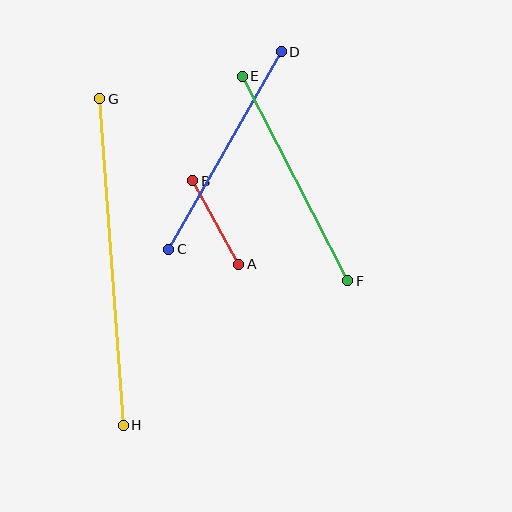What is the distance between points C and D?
The distance is approximately 227 pixels.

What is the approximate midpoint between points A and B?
The midpoint is at approximately (216, 222) pixels.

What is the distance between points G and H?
The distance is approximately 327 pixels.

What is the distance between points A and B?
The distance is approximately 95 pixels.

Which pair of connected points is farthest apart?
Points G and H are farthest apart.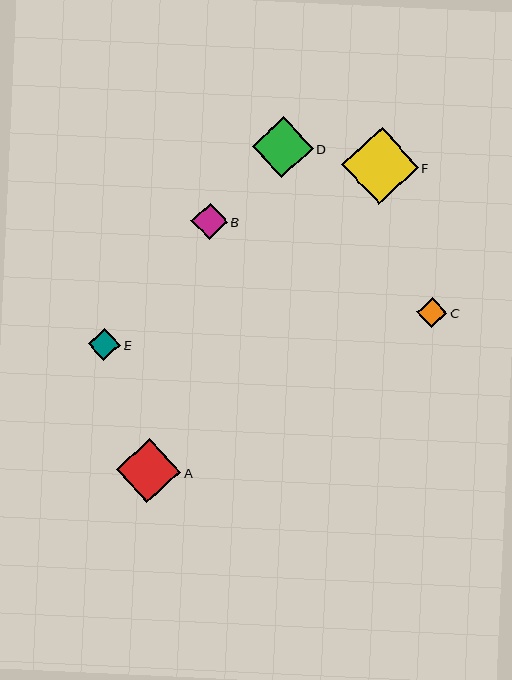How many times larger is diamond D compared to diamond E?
Diamond D is approximately 1.9 times the size of diamond E.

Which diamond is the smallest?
Diamond C is the smallest with a size of approximately 31 pixels.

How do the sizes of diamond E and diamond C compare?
Diamond E and diamond C are approximately the same size.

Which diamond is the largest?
Diamond F is the largest with a size of approximately 77 pixels.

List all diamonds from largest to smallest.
From largest to smallest: F, A, D, B, E, C.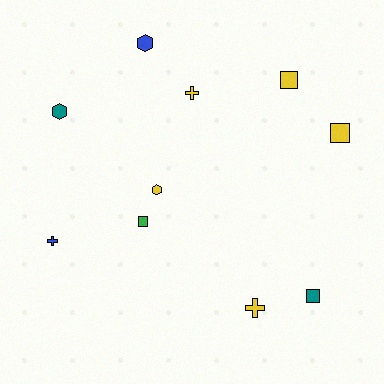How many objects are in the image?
There are 10 objects.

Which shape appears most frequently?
Square, with 4 objects.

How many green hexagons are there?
There are no green hexagons.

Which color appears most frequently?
Yellow, with 5 objects.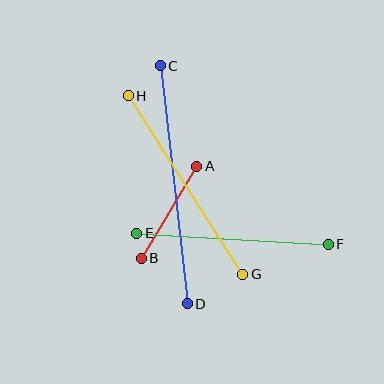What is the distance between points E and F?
The distance is approximately 192 pixels.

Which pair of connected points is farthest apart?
Points C and D are farthest apart.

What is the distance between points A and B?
The distance is approximately 108 pixels.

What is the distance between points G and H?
The distance is approximately 212 pixels.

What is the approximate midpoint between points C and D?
The midpoint is at approximately (174, 185) pixels.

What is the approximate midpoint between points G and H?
The midpoint is at approximately (185, 185) pixels.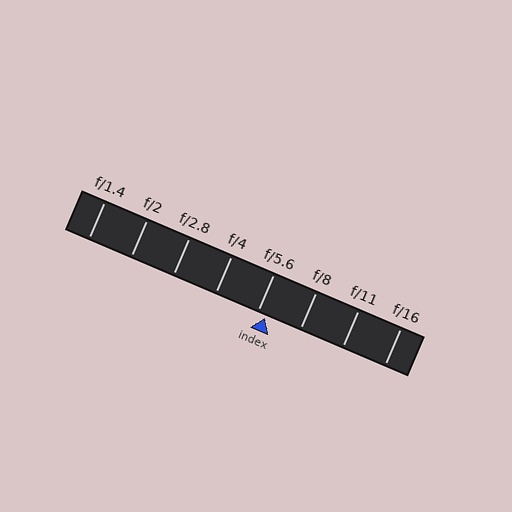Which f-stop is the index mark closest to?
The index mark is closest to f/5.6.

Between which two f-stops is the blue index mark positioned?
The index mark is between f/5.6 and f/8.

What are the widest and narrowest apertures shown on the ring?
The widest aperture shown is f/1.4 and the narrowest is f/16.